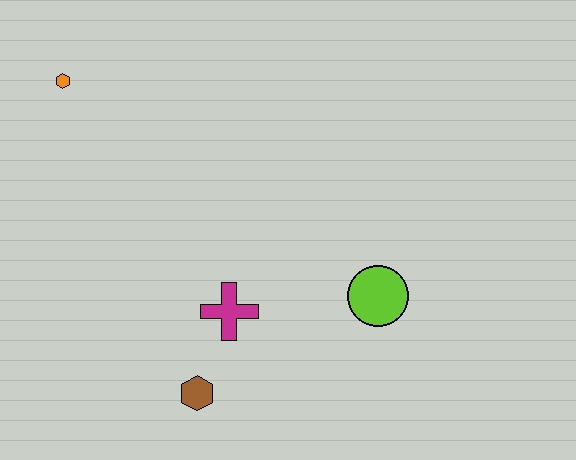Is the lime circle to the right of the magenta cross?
Yes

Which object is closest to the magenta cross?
The brown hexagon is closest to the magenta cross.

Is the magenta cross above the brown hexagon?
Yes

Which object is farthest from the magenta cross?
The orange hexagon is farthest from the magenta cross.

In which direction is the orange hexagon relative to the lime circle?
The orange hexagon is to the left of the lime circle.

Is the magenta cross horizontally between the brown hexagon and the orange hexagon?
No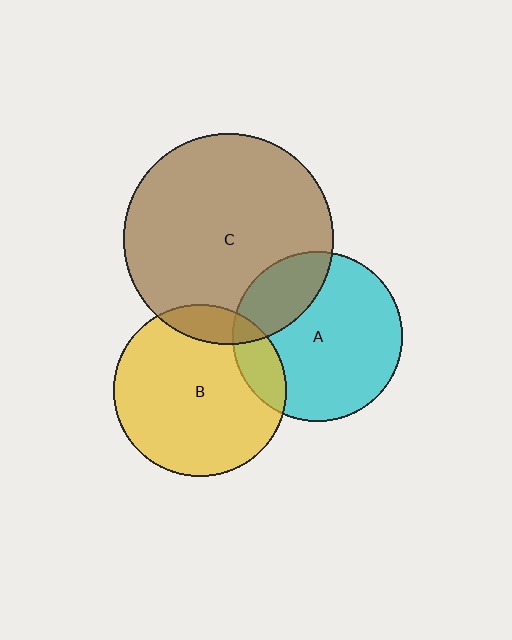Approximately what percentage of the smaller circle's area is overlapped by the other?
Approximately 10%.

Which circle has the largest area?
Circle C (brown).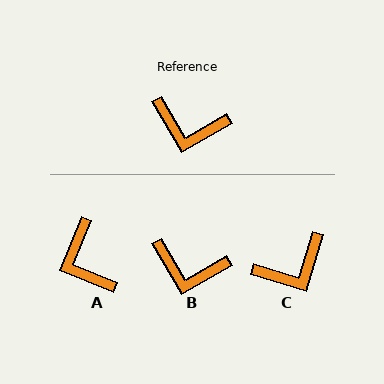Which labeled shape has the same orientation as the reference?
B.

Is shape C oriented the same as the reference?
No, it is off by about 43 degrees.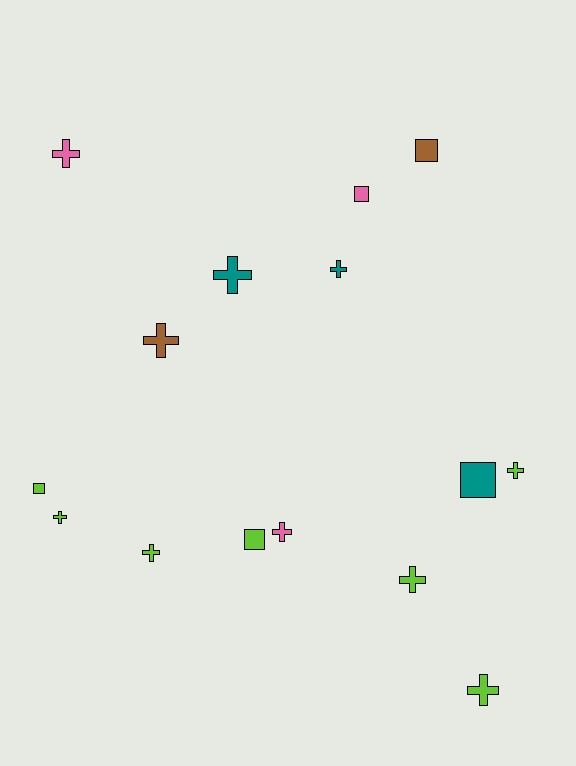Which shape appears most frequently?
Cross, with 10 objects.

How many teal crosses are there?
There are 2 teal crosses.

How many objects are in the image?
There are 15 objects.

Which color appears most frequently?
Lime, with 7 objects.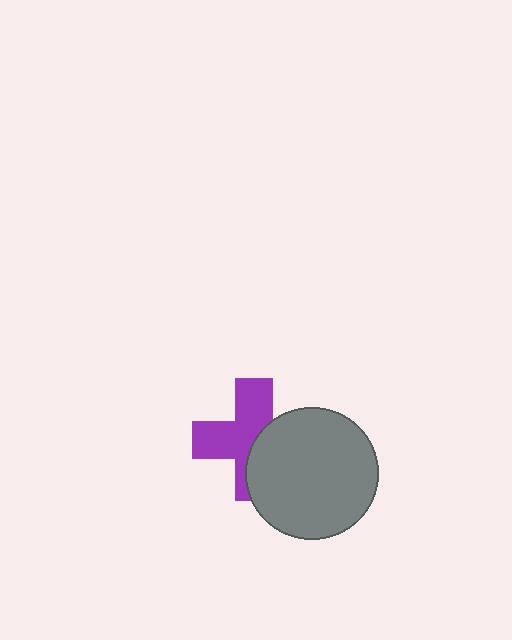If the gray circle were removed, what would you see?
You would see the complete purple cross.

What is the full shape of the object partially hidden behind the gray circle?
The partially hidden object is a purple cross.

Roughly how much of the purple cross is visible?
About half of it is visible (roughly 57%).